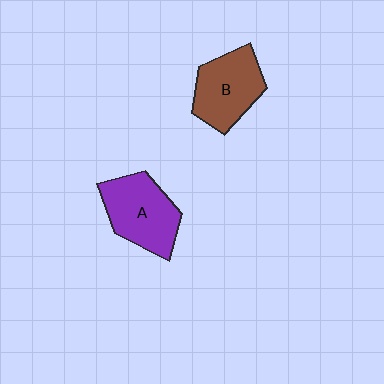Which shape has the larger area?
Shape A (purple).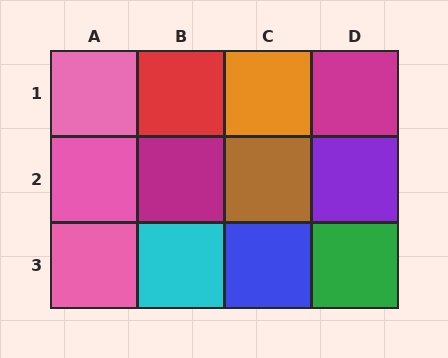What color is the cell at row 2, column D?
Purple.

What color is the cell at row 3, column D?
Green.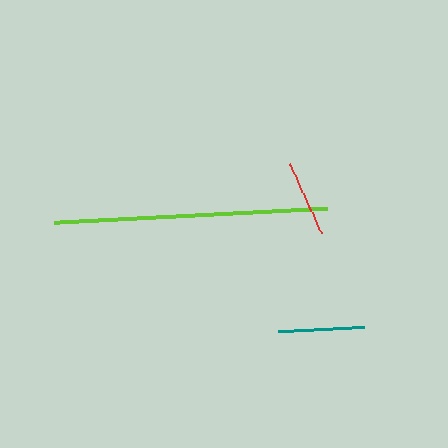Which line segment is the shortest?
The red line is the shortest at approximately 76 pixels.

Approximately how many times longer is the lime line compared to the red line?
The lime line is approximately 3.6 times the length of the red line.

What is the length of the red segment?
The red segment is approximately 76 pixels long.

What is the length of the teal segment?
The teal segment is approximately 87 pixels long.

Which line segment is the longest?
The lime line is the longest at approximately 274 pixels.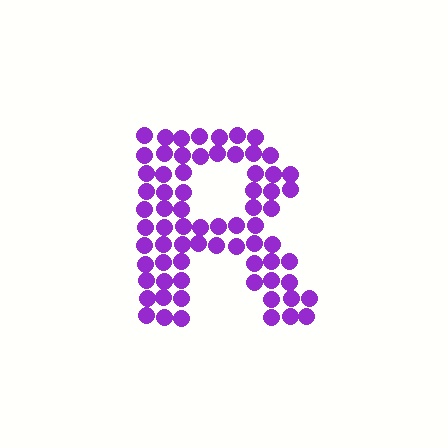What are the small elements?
The small elements are circles.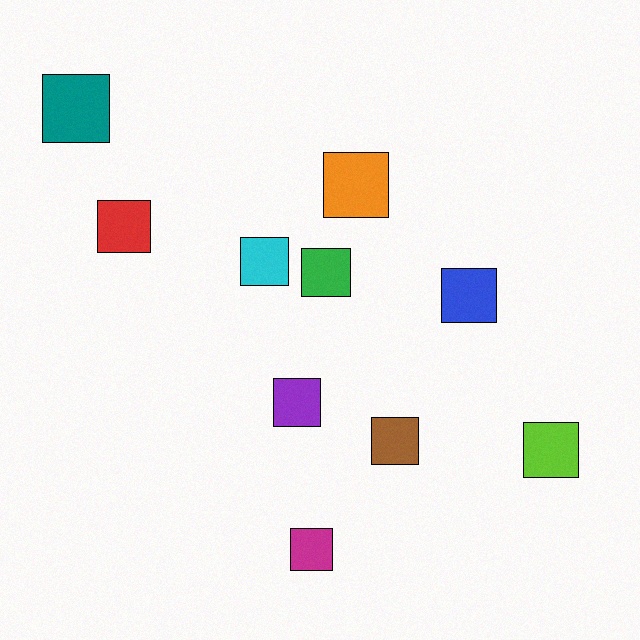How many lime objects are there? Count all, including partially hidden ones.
There is 1 lime object.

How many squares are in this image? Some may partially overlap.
There are 10 squares.